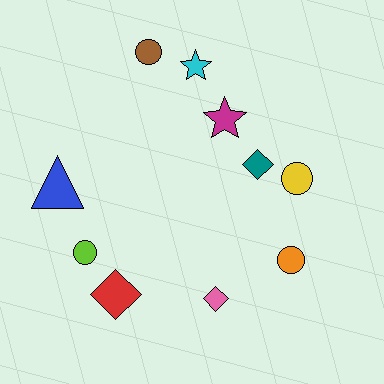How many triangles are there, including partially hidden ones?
There is 1 triangle.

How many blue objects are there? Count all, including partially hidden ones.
There is 1 blue object.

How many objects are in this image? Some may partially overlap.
There are 10 objects.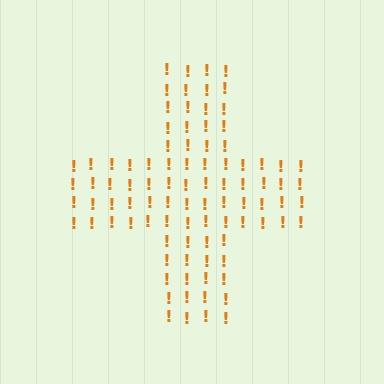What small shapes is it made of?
It is made of small exclamation marks.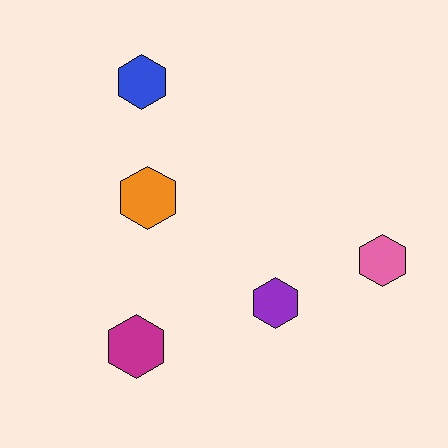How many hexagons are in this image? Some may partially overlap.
There are 5 hexagons.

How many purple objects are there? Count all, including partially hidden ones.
There is 1 purple object.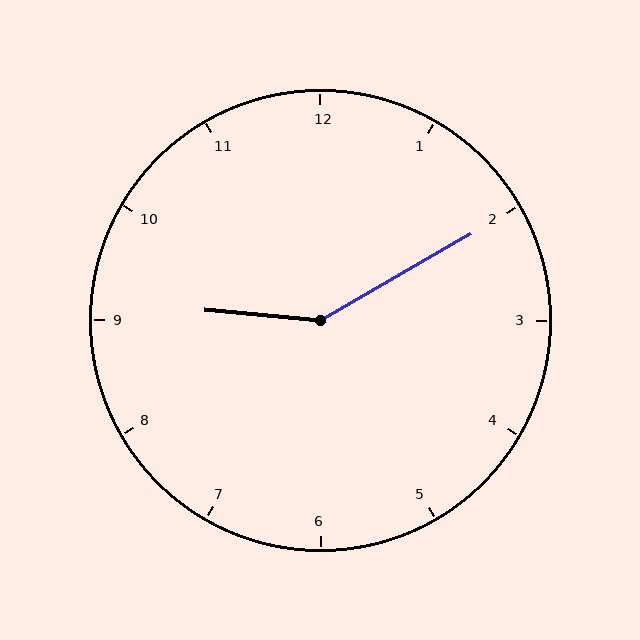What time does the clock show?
9:10.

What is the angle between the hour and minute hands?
Approximately 145 degrees.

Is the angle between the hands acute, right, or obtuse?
It is obtuse.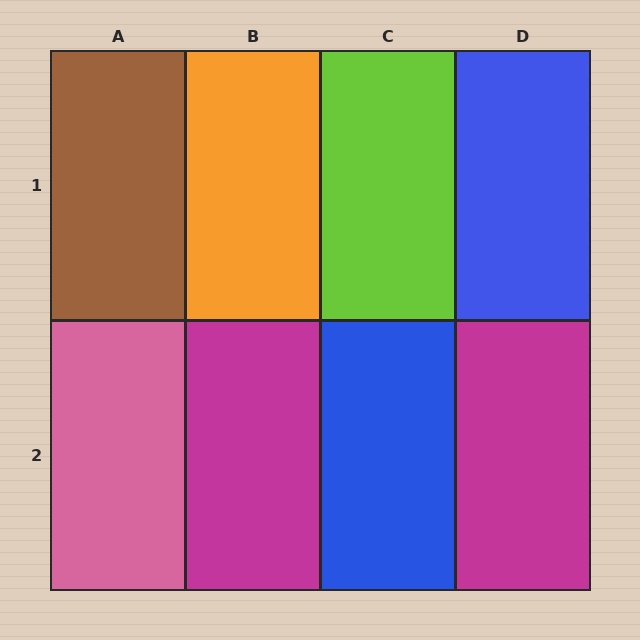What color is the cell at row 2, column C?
Blue.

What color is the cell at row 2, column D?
Magenta.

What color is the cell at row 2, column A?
Pink.